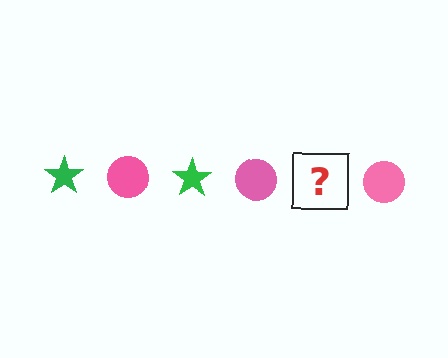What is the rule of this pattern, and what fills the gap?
The rule is that the pattern alternates between green star and pink circle. The gap should be filled with a green star.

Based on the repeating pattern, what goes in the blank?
The blank should be a green star.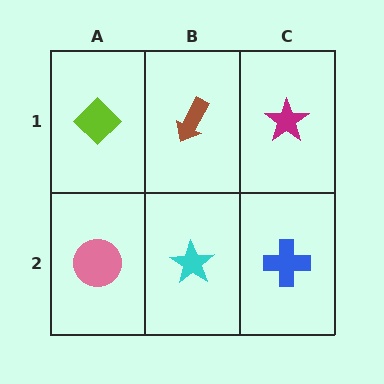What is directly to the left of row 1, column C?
A brown arrow.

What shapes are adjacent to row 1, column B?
A cyan star (row 2, column B), a lime diamond (row 1, column A), a magenta star (row 1, column C).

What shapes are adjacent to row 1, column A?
A pink circle (row 2, column A), a brown arrow (row 1, column B).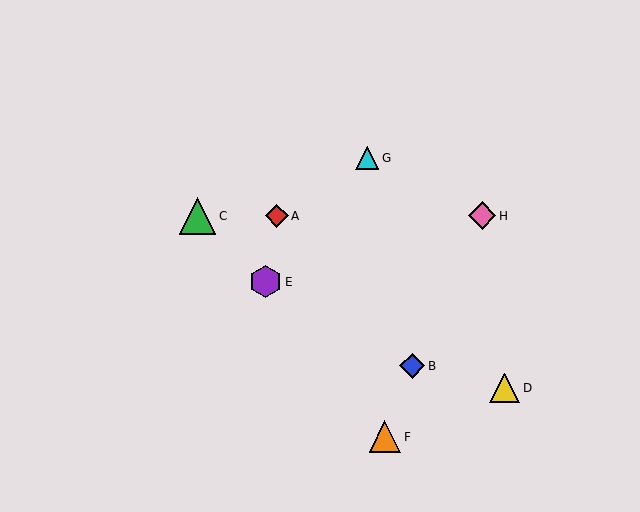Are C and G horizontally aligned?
No, C is at y≈216 and G is at y≈158.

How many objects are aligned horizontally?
3 objects (A, C, H) are aligned horizontally.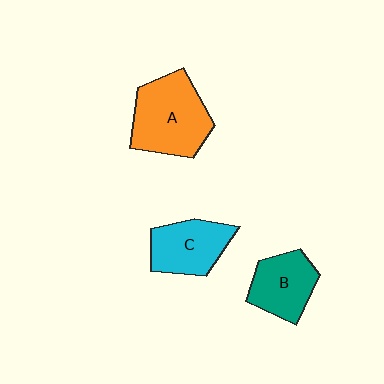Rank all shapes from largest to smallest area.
From largest to smallest: A (orange), C (cyan), B (teal).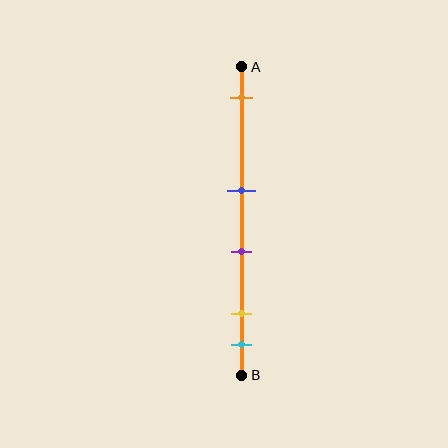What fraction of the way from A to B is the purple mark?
The purple mark is approximately 60% (0.6) of the way from A to B.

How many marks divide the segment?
There are 5 marks dividing the segment.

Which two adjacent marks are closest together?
The yellow and cyan marks are the closest adjacent pair.